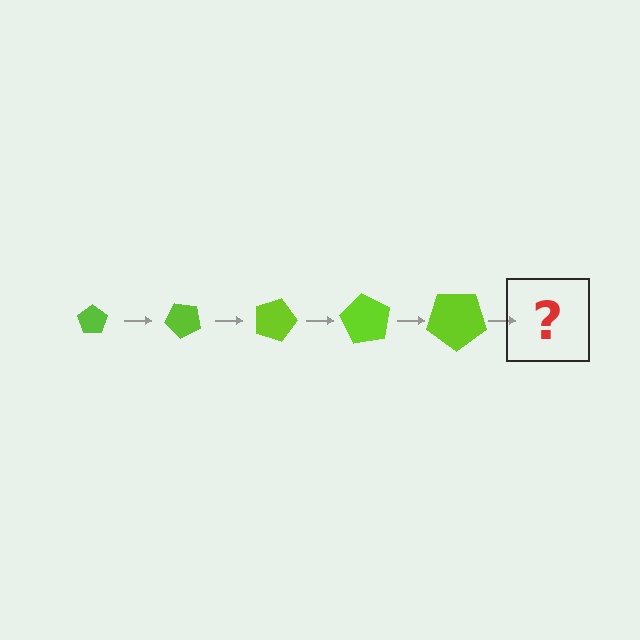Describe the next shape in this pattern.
It should be a pentagon, larger than the previous one and rotated 225 degrees from the start.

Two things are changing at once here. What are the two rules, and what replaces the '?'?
The two rules are that the pentagon grows larger each step and it rotates 45 degrees each step. The '?' should be a pentagon, larger than the previous one and rotated 225 degrees from the start.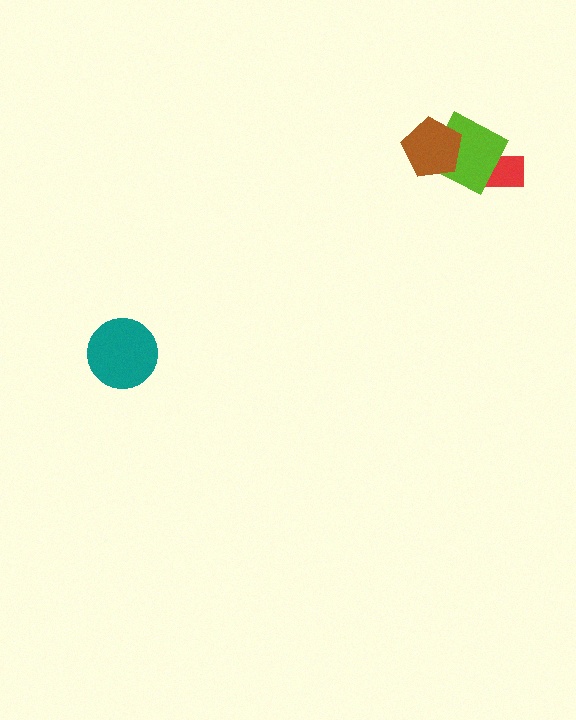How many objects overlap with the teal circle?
0 objects overlap with the teal circle.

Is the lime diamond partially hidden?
Yes, it is partially covered by another shape.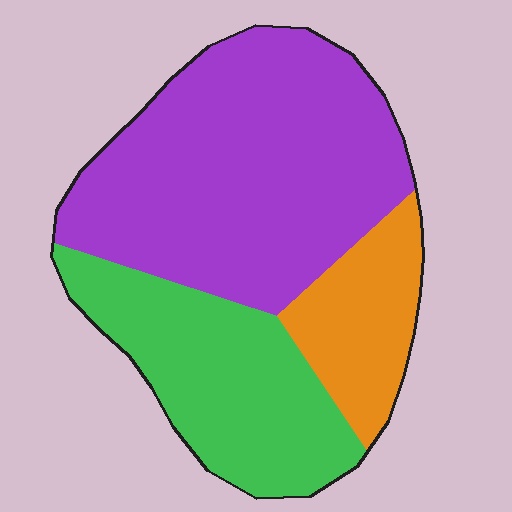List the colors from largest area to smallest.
From largest to smallest: purple, green, orange.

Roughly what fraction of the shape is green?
Green takes up between a sixth and a third of the shape.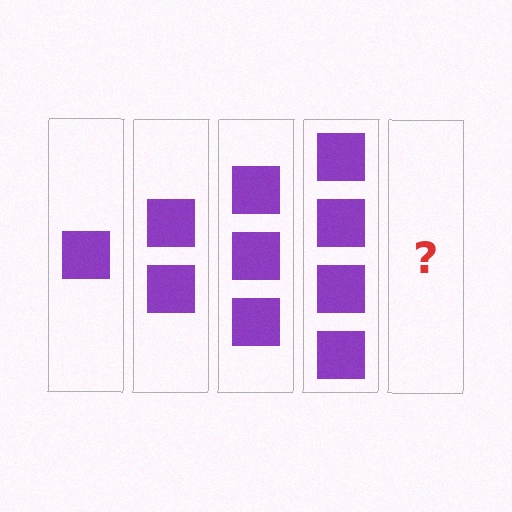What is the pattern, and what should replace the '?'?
The pattern is that each step adds one more square. The '?' should be 5 squares.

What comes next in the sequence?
The next element should be 5 squares.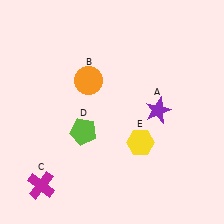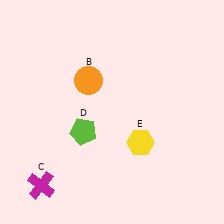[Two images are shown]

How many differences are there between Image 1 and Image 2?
There is 1 difference between the two images.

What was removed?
The purple star (A) was removed in Image 2.